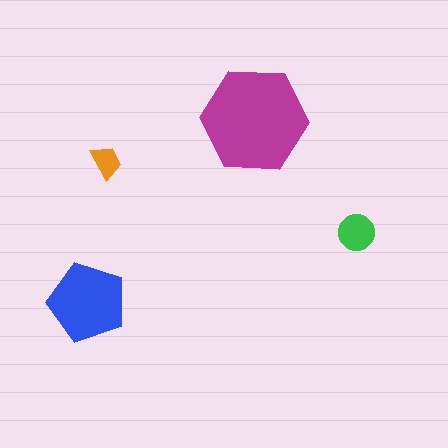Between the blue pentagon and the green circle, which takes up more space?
The blue pentagon.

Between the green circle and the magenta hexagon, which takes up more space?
The magenta hexagon.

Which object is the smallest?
The orange trapezoid.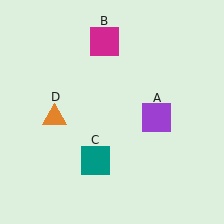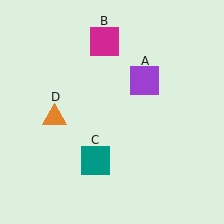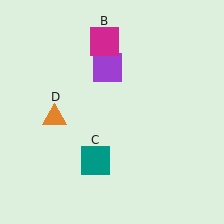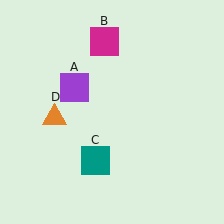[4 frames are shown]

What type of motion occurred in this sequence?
The purple square (object A) rotated counterclockwise around the center of the scene.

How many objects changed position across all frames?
1 object changed position: purple square (object A).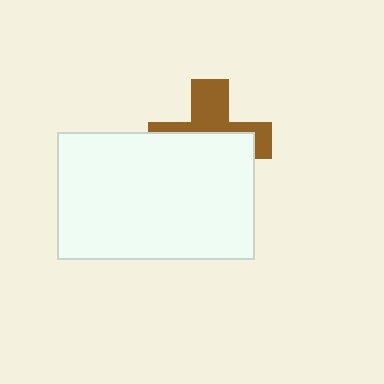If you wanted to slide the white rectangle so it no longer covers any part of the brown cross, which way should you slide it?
Slide it down — that is the most direct way to separate the two shapes.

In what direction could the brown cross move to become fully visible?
The brown cross could move up. That would shift it out from behind the white rectangle entirely.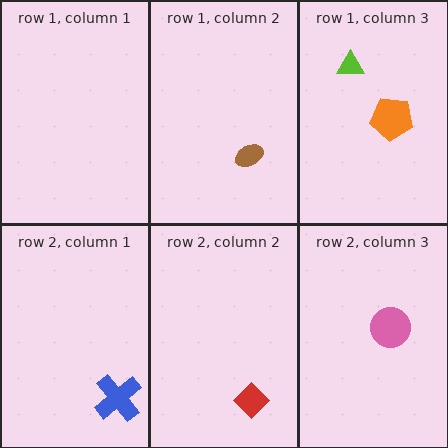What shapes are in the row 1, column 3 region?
The orange pentagon, the lime triangle.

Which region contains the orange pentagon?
The row 1, column 3 region.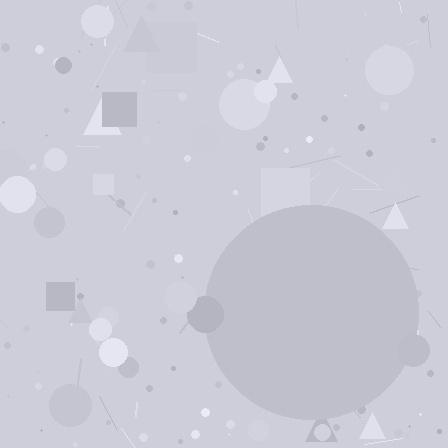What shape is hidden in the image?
A circle is hidden in the image.